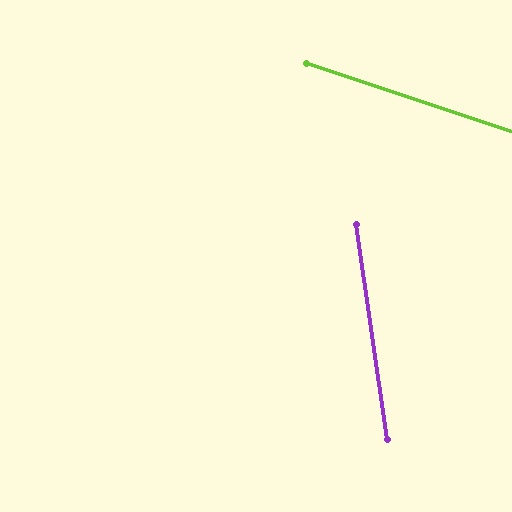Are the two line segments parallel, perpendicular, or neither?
Neither parallel nor perpendicular — they differ by about 63°.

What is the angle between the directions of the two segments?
Approximately 63 degrees.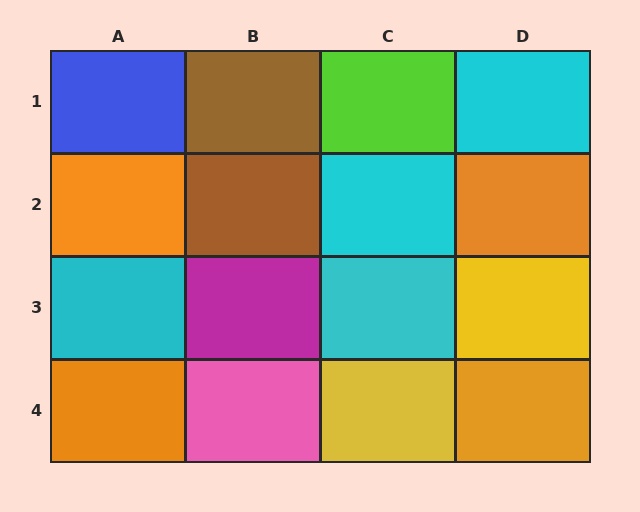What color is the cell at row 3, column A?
Cyan.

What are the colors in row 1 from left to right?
Blue, brown, lime, cyan.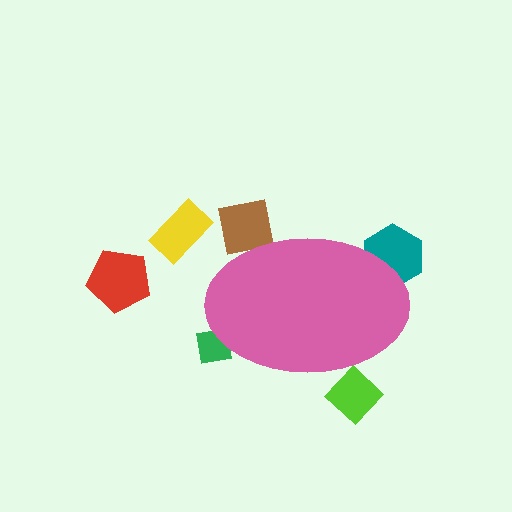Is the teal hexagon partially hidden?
Yes, the teal hexagon is partially hidden behind the pink ellipse.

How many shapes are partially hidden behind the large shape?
4 shapes are partially hidden.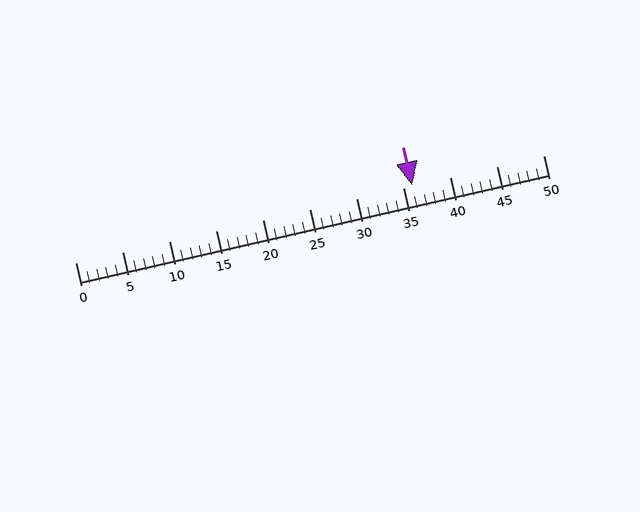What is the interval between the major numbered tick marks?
The major tick marks are spaced 5 units apart.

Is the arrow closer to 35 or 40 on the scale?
The arrow is closer to 35.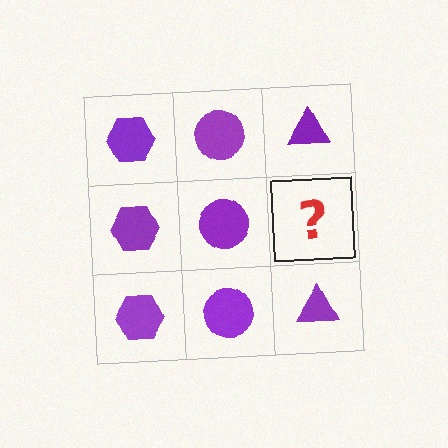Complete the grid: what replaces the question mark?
The question mark should be replaced with a purple triangle.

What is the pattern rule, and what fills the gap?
The rule is that each column has a consistent shape. The gap should be filled with a purple triangle.